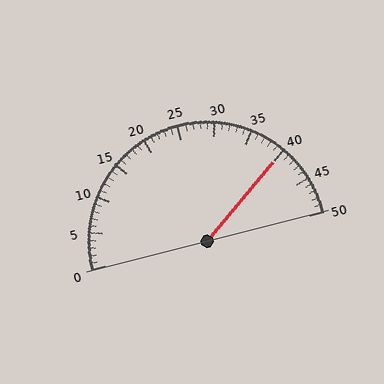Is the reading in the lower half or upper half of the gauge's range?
The reading is in the upper half of the range (0 to 50).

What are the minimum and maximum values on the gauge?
The gauge ranges from 0 to 50.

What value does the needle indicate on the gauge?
The needle indicates approximately 40.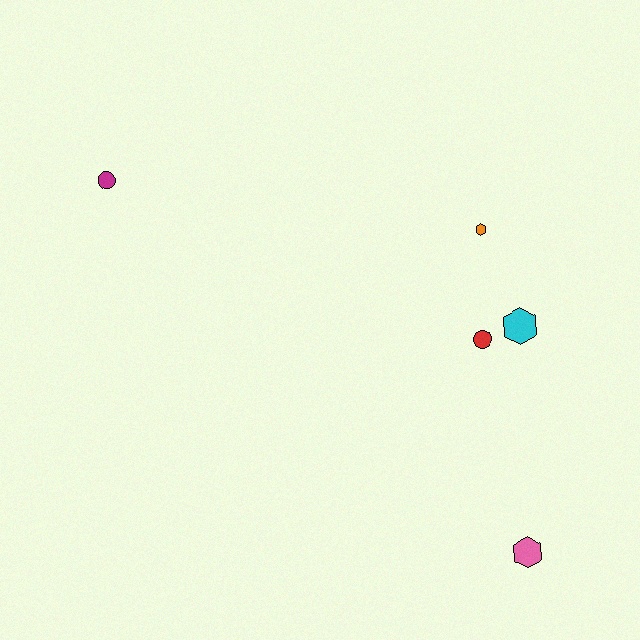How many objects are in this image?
There are 5 objects.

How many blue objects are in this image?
There are no blue objects.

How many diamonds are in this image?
There are no diamonds.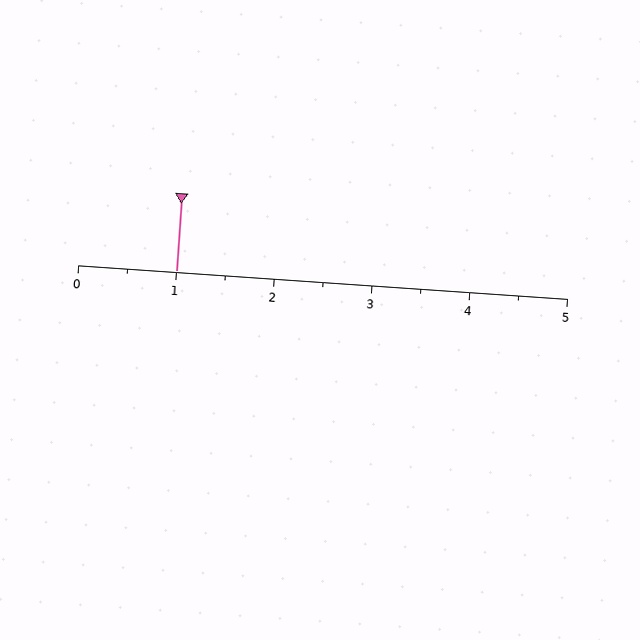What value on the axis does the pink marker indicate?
The marker indicates approximately 1.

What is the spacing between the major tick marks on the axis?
The major ticks are spaced 1 apart.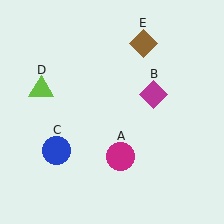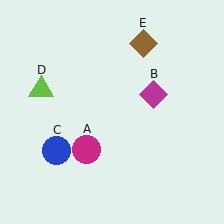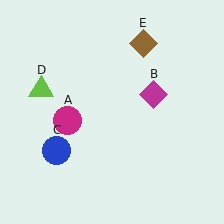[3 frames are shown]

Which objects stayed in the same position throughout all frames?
Magenta diamond (object B) and blue circle (object C) and lime triangle (object D) and brown diamond (object E) remained stationary.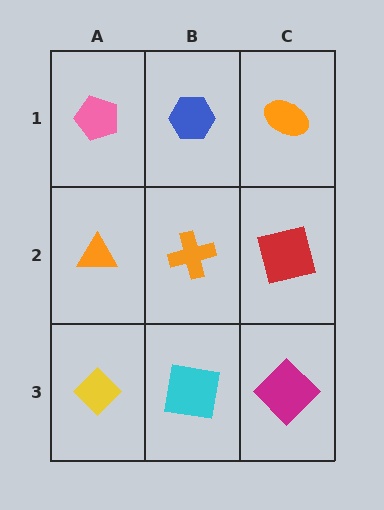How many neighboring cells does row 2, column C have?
3.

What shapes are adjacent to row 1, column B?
An orange cross (row 2, column B), a pink pentagon (row 1, column A), an orange ellipse (row 1, column C).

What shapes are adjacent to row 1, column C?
A red square (row 2, column C), a blue hexagon (row 1, column B).